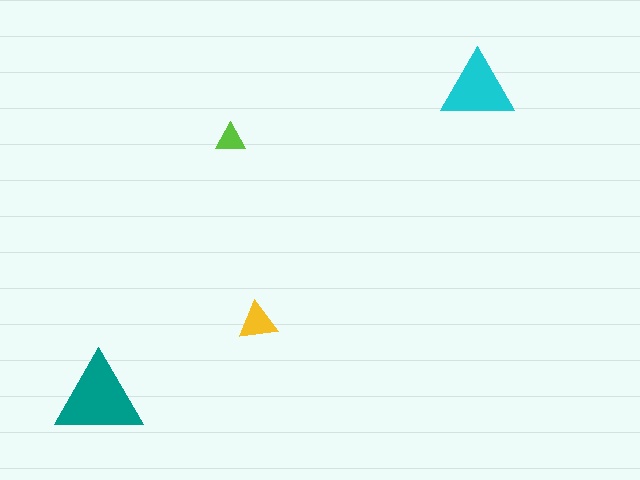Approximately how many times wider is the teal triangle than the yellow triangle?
About 2 times wider.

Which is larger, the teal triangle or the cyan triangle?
The teal one.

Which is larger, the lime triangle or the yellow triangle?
The yellow one.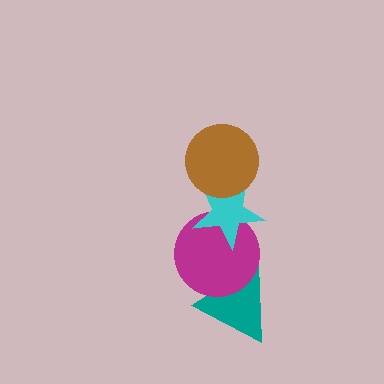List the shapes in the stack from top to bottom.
From top to bottom: the brown circle, the cyan star, the magenta circle, the teal triangle.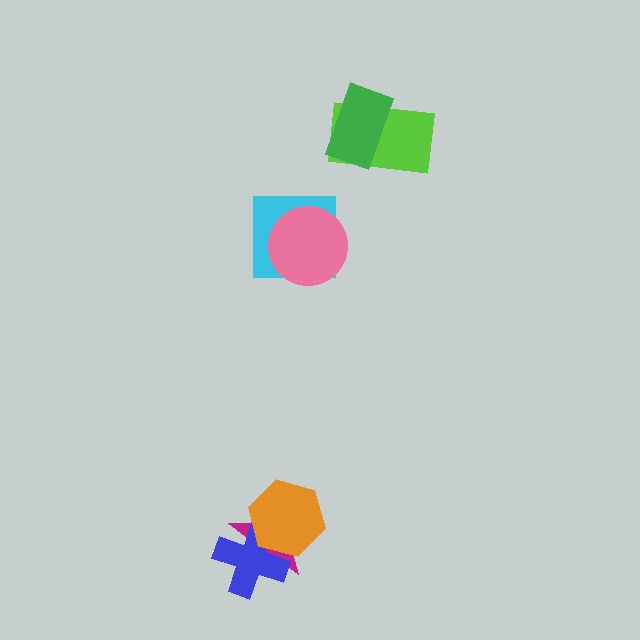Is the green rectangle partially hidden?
No, no other shape covers it.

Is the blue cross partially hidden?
Yes, it is partially covered by another shape.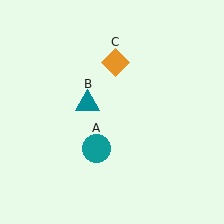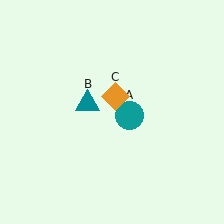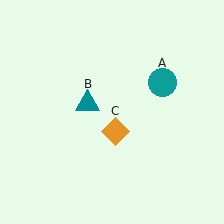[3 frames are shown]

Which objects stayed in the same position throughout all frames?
Teal triangle (object B) remained stationary.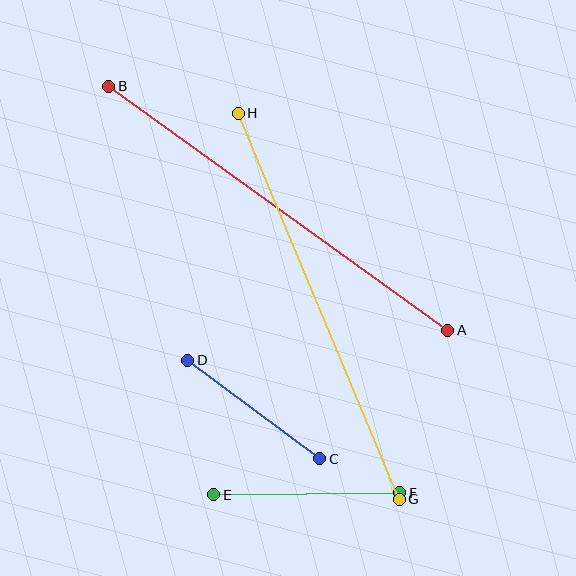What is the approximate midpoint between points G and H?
The midpoint is at approximately (319, 306) pixels.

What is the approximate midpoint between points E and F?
The midpoint is at approximately (307, 494) pixels.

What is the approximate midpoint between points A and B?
The midpoint is at approximately (278, 208) pixels.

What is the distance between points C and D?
The distance is approximately 165 pixels.